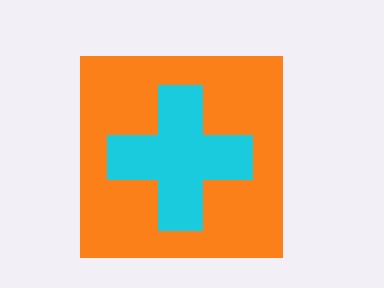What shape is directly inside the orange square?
The cyan cross.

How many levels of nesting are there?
2.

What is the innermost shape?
The cyan cross.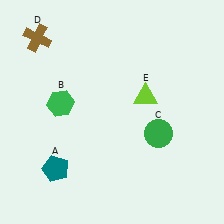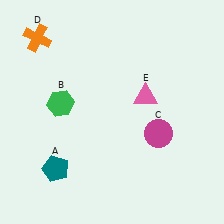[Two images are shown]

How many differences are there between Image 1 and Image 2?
There are 3 differences between the two images.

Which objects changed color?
C changed from green to magenta. D changed from brown to orange. E changed from lime to pink.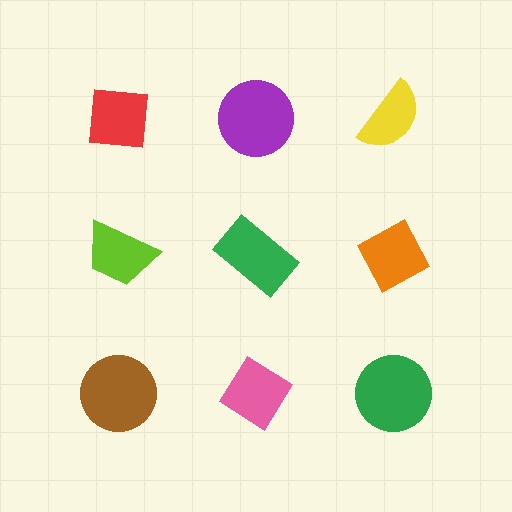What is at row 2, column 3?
An orange diamond.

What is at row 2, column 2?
A green rectangle.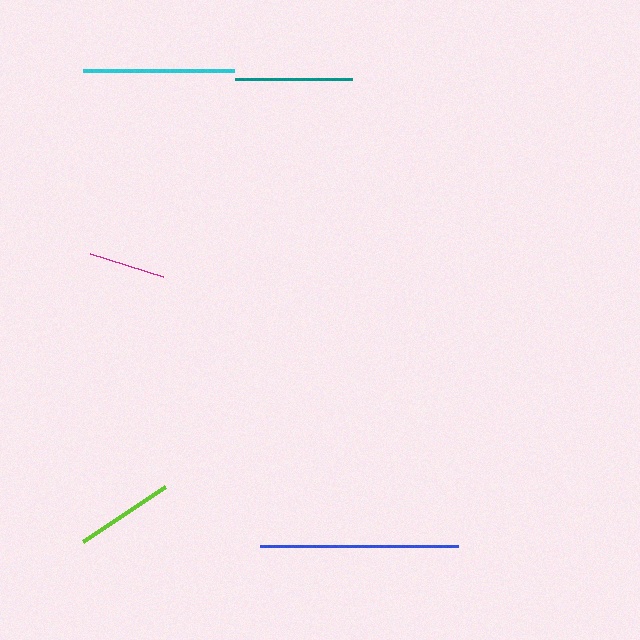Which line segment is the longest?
The blue line is the longest at approximately 198 pixels.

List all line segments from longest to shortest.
From longest to shortest: blue, cyan, teal, lime, magenta.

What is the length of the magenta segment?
The magenta segment is approximately 76 pixels long.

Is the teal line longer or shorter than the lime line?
The teal line is longer than the lime line.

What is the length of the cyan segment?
The cyan segment is approximately 151 pixels long.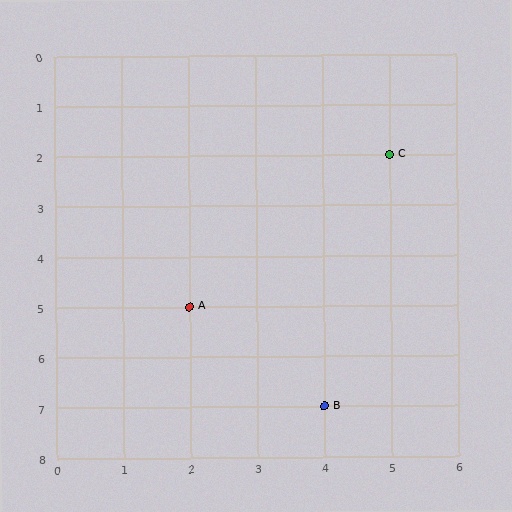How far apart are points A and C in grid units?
Points A and C are 3 columns and 3 rows apart (about 4.2 grid units diagonally).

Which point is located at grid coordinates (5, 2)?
Point C is at (5, 2).